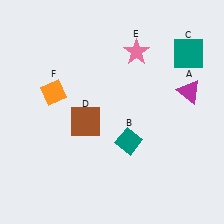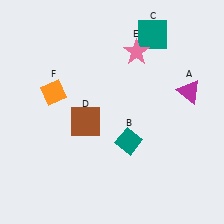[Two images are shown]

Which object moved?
The teal square (C) moved left.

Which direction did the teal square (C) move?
The teal square (C) moved left.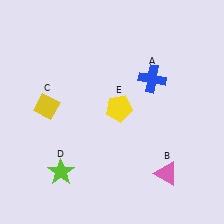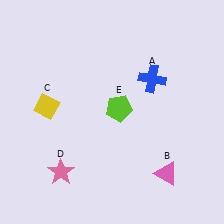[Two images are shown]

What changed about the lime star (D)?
In Image 1, D is lime. In Image 2, it changed to pink.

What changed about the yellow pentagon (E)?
In Image 1, E is yellow. In Image 2, it changed to lime.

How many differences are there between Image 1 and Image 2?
There are 2 differences between the two images.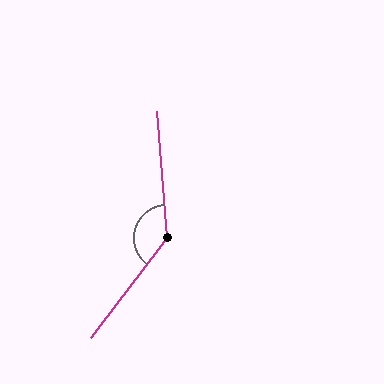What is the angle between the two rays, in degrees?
Approximately 138 degrees.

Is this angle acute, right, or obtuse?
It is obtuse.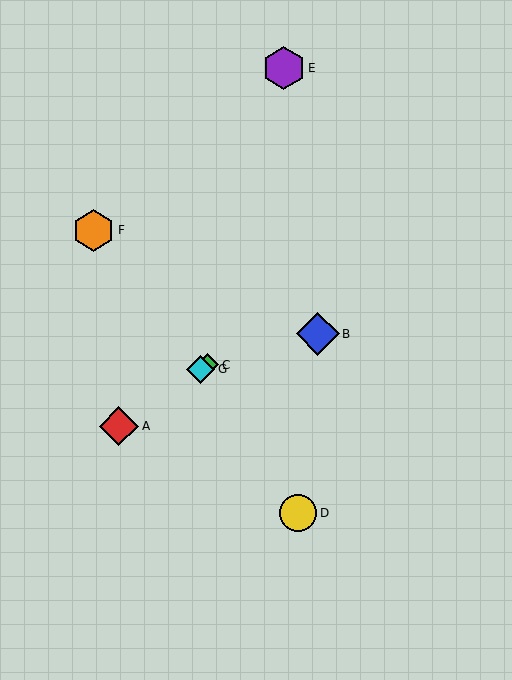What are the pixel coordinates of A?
Object A is at (119, 426).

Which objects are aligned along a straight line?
Objects A, C, G are aligned along a straight line.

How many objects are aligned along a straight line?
3 objects (A, C, G) are aligned along a straight line.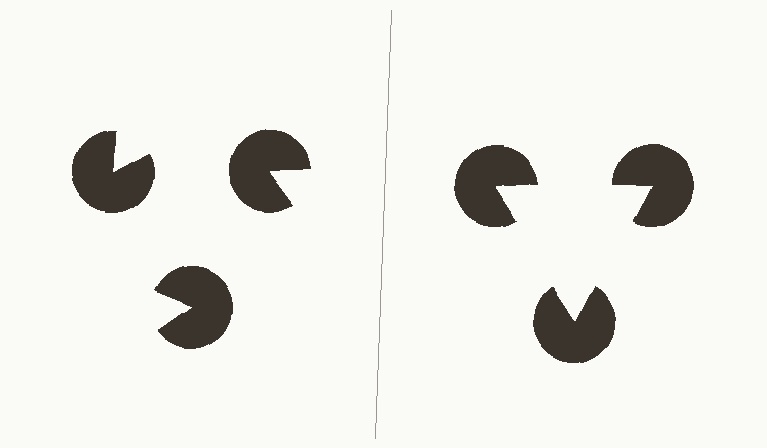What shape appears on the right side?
An illusory triangle.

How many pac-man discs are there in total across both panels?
6 — 3 on each side.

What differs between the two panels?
The pac-man discs are positioned identically on both sides; only the wedge orientations differ. On the right they align to a triangle; on the left they are misaligned.